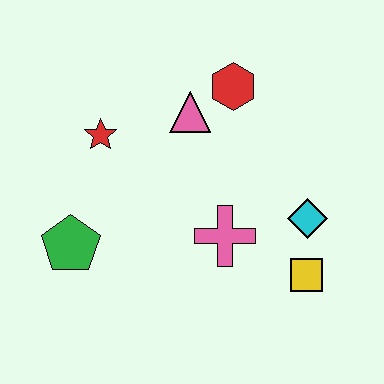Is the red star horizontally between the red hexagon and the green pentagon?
Yes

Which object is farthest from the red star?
The yellow square is farthest from the red star.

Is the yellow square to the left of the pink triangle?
No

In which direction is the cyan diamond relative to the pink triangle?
The cyan diamond is to the right of the pink triangle.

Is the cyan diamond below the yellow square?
No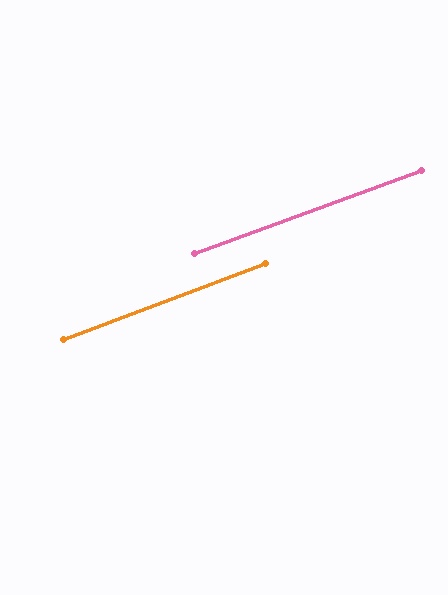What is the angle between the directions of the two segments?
Approximately 1 degree.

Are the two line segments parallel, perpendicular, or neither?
Parallel — their directions differ by only 0.6°.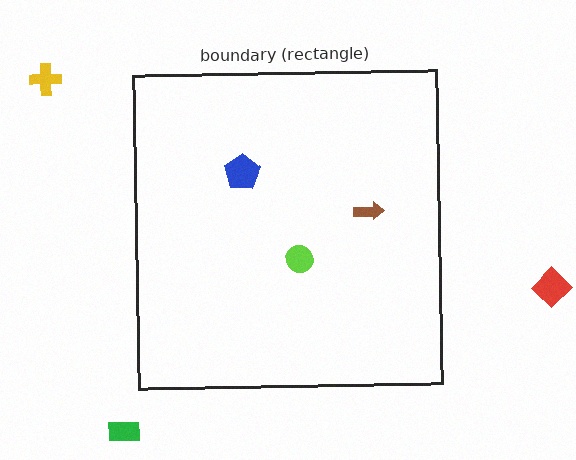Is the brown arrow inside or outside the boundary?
Inside.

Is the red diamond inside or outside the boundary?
Outside.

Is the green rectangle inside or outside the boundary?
Outside.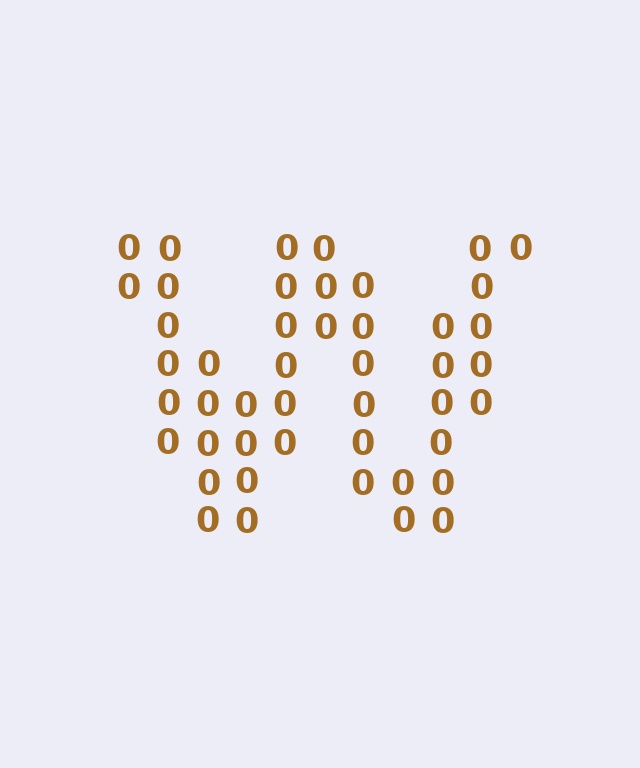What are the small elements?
The small elements are digit 0's.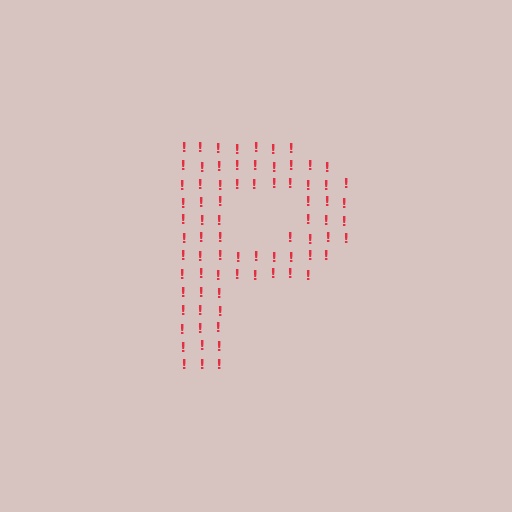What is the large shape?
The large shape is the letter P.